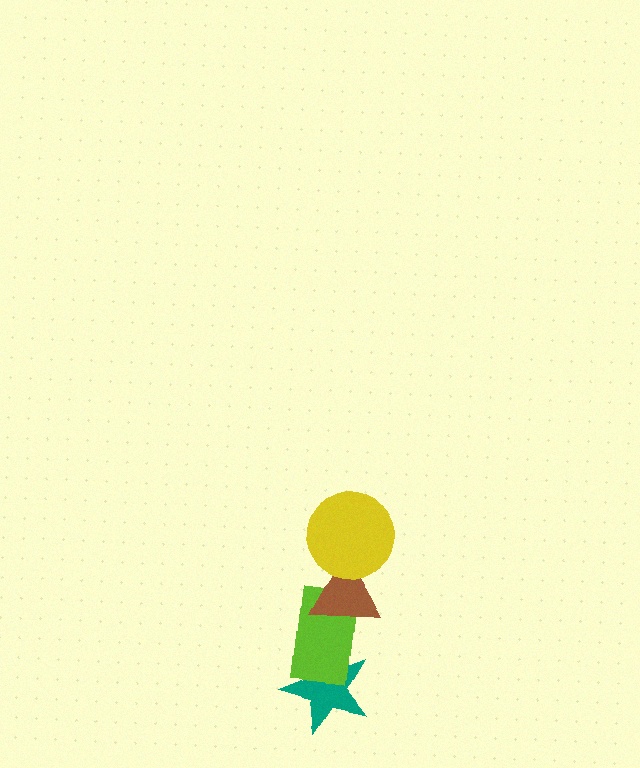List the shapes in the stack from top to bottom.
From top to bottom: the yellow circle, the brown triangle, the lime rectangle, the teal star.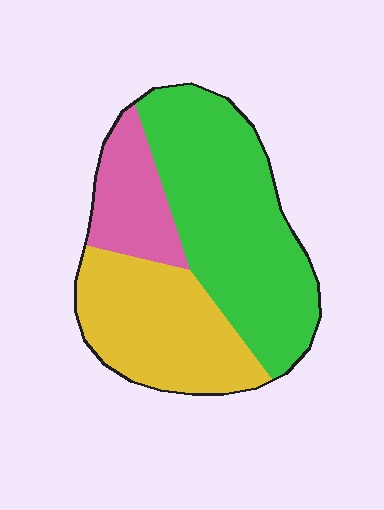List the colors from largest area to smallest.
From largest to smallest: green, yellow, pink.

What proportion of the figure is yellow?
Yellow covers 33% of the figure.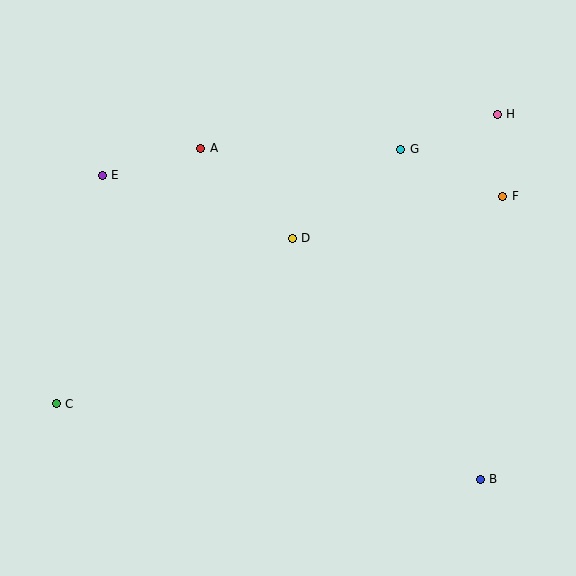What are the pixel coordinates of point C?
Point C is at (56, 404).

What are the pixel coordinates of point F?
Point F is at (503, 196).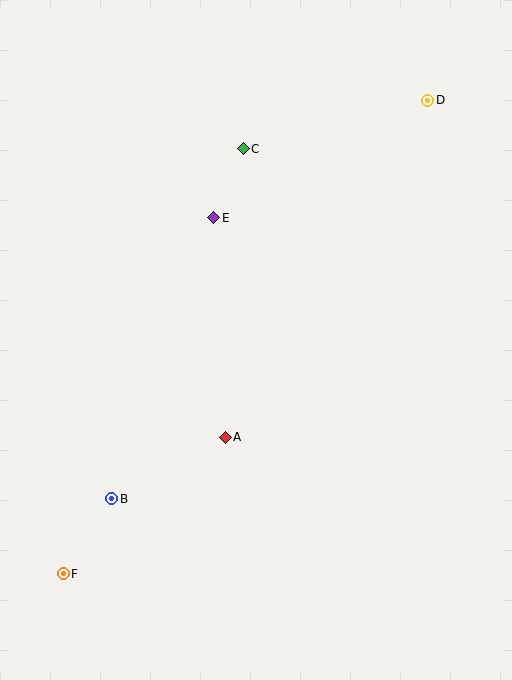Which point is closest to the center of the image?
Point A at (225, 437) is closest to the center.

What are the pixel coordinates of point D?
Point D is at (428, 100).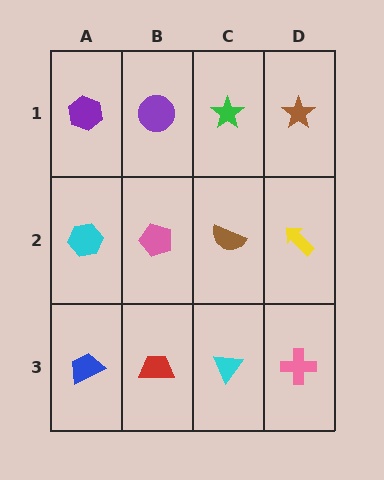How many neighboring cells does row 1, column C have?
3.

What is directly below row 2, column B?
A red trapezoid.